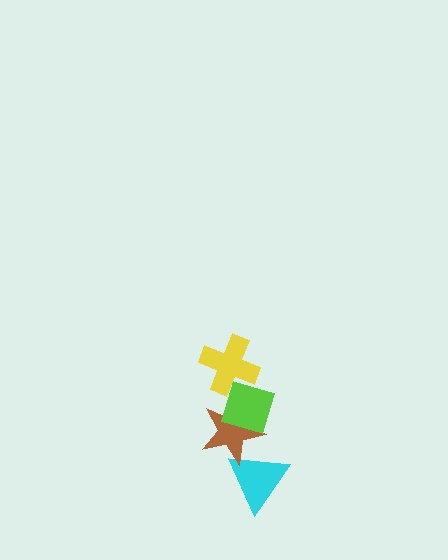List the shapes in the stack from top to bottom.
From top to bottom: the yellow cross, the lime diamond, the brown star, the cyan triangle.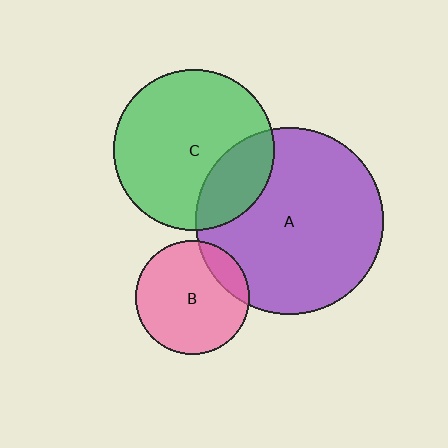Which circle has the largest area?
Circle A (purple).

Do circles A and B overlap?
Yes.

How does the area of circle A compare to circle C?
Approximately 1.4 times.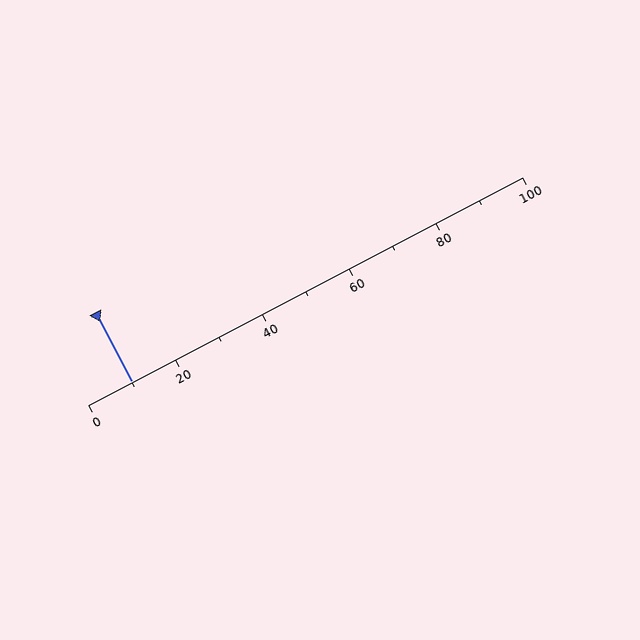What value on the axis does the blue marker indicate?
The marker indicates approximately 10.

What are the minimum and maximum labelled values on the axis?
The axis runs from 0 to 100.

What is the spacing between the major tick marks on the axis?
The major ticks are spaced 20 apart.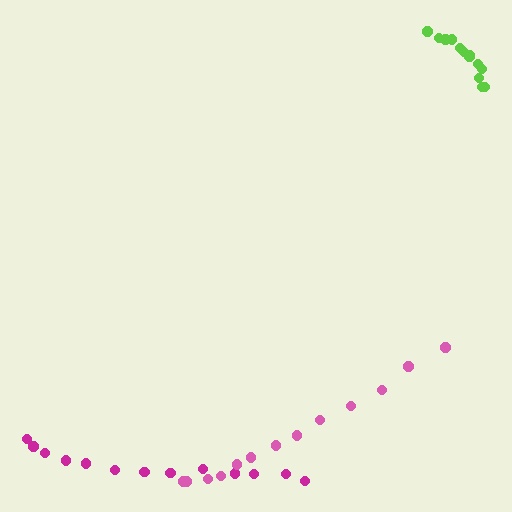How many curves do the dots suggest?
There are 3 distinct paths.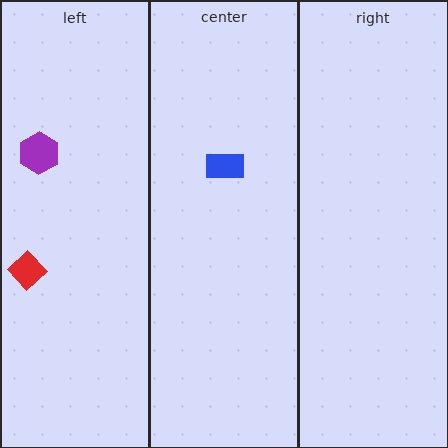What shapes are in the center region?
The blue rectangle.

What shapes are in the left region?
The red diamond, the purple hexagon.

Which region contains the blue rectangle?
The center region.